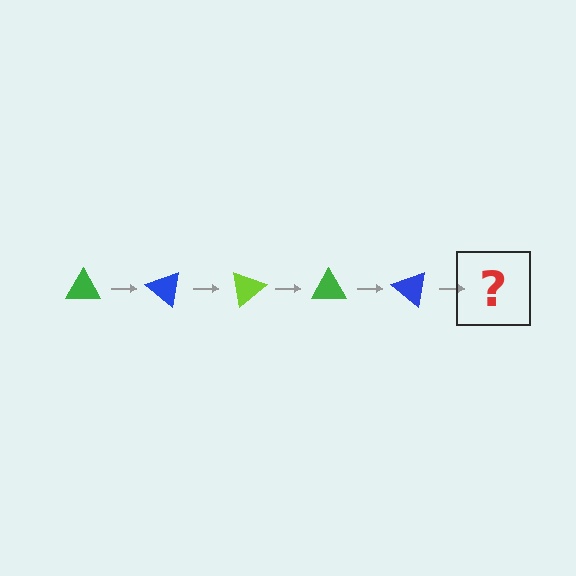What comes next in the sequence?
The next element should be a lime triangle, rotated 200 degrees from the start.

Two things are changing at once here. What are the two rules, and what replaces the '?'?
The two rules are that it rotates 40 degrees each step and the color cycles through green, blue, and lime. The '?' should be a lime triangle, rotated 200 degrees from the start.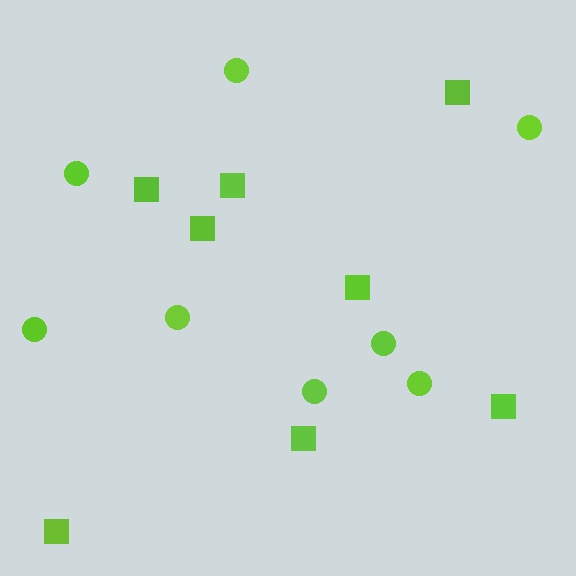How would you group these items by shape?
There are 2 groups: one group of circles (8) and one group of squares (8).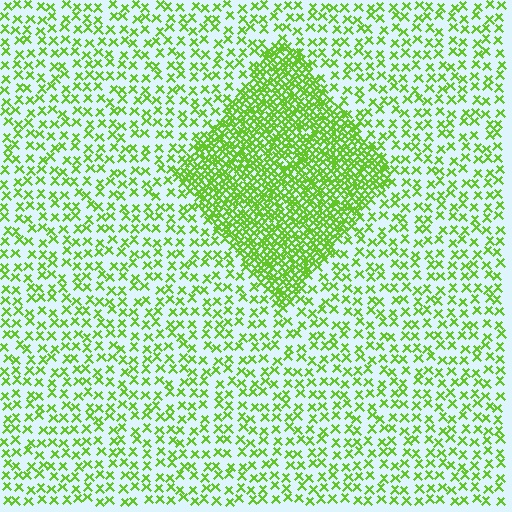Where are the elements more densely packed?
The elements are more densely packed inside the diamond boundary.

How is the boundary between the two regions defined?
The boundary is defined by a change in element density (approximately 2.9x ratio). All elements are the same color, size, and shape.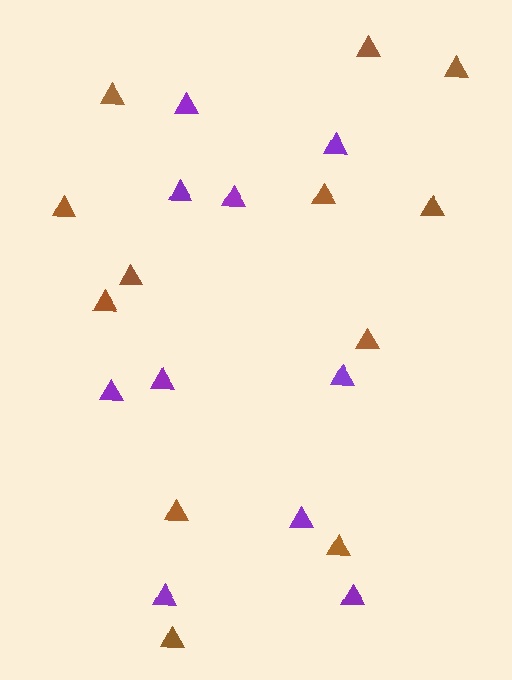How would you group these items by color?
There are 2 groups: one group of purple triangles (10) and one group of brown triangles (12).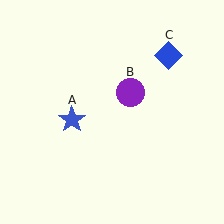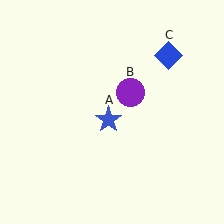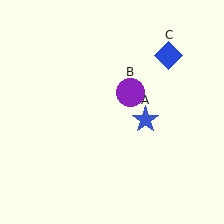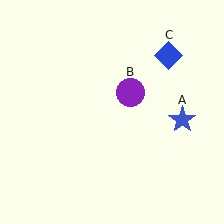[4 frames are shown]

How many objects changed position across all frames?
1 object changed position: blue star (object A).